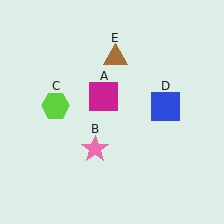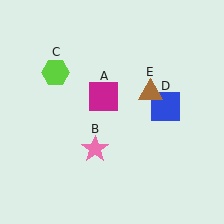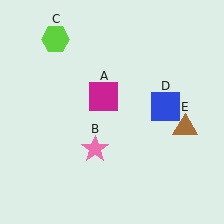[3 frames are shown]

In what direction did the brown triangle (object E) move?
The brown triangle (object E) moved down and to the right.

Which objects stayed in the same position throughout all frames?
Magenta square (object A) and pink star (object B) and blue square (object D) remained stationary.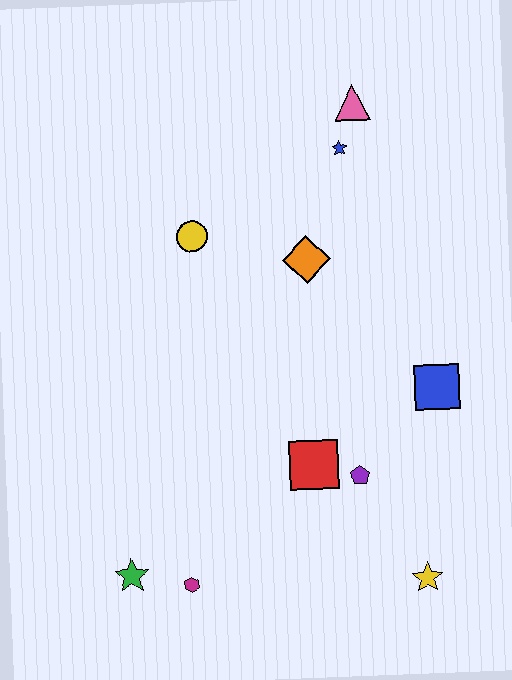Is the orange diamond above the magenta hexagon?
Yes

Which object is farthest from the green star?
The pink triangle is farthest from the green star.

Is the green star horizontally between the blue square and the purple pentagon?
No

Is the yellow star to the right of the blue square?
No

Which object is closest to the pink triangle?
The blue star is closest to the pink triangle.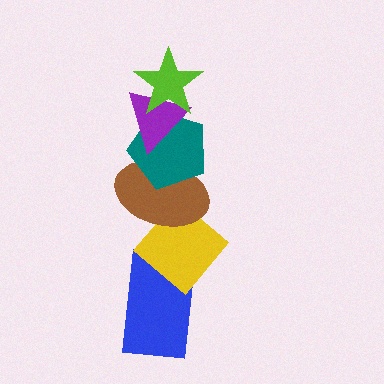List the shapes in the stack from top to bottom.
From top to bottom: the lime star, the purple triangle, the teal pentagon, the brown ellipse, the yellow diamond, the blue rectangle.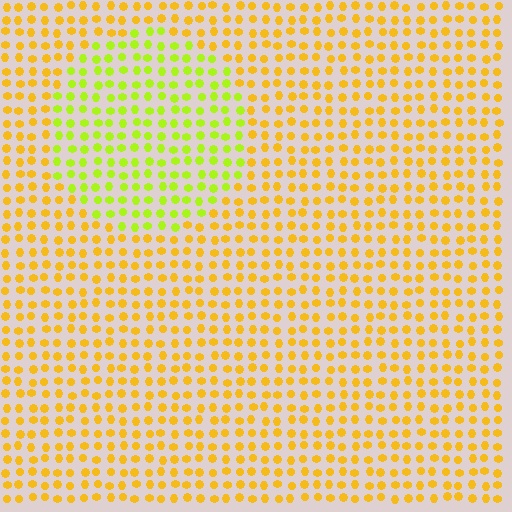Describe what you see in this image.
The image is filled with small yellow elements in a uniform arrangement. A circle-shaped region is visible where the elements are tinted to a slightly different hue, forming a subtle color boundary.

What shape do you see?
I see a circle.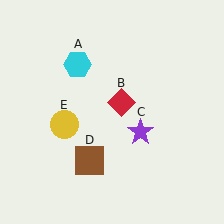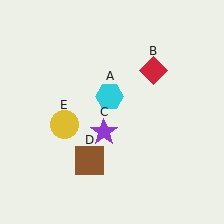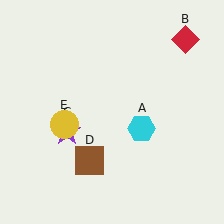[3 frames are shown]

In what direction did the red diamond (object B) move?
The red diamond (object B) moved up and to the right.